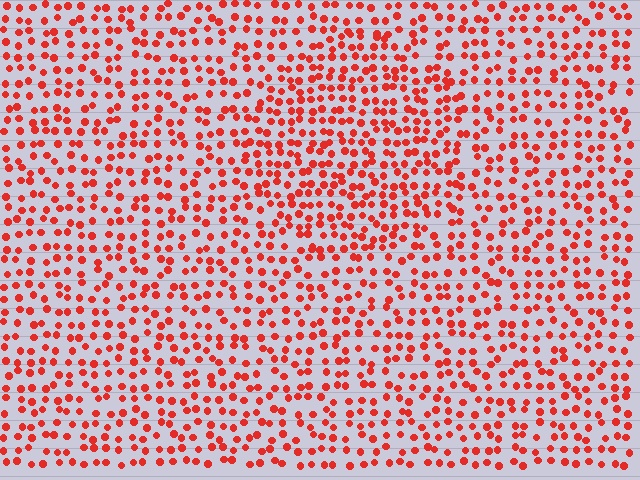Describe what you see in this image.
The image contains small red elements arranged at two different densities. A circle-shaped region is visible where the elements are more densely packed than the surrounding area.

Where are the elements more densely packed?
The elements are more densely packed inside the circle boundary.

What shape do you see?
I see a circle.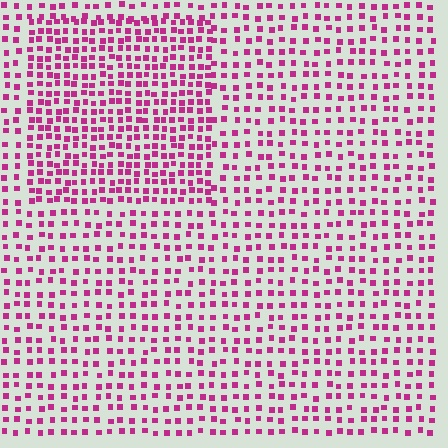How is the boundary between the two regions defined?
The boundary is defined by a change in element density (approximately 1.7x ratio). All elements are the same color, size, and shape.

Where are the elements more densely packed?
The elements are more densely packed inside the rectangle boundary.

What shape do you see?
I see a rectangle.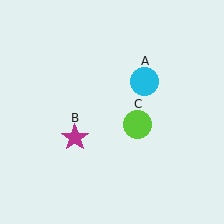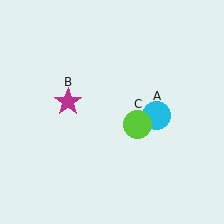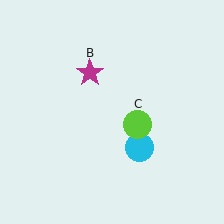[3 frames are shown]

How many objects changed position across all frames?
2 objects changed position: cyan circle (object A), magenta star (object B).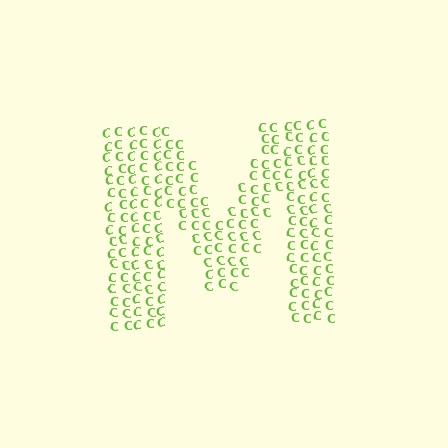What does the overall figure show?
The overall figure shows the letter M.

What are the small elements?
The small elements are letter C's.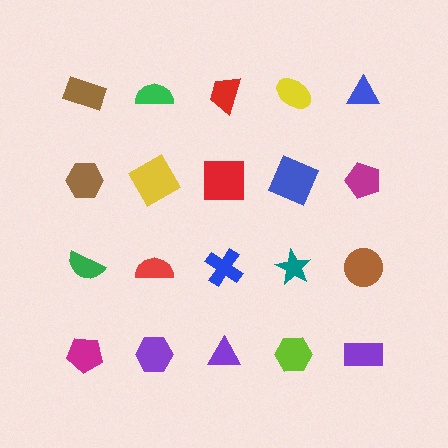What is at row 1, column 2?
A green semicircle.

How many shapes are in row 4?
5 shapes.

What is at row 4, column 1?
A magenta pentagon.